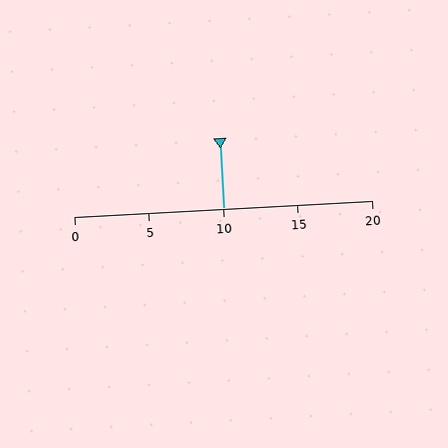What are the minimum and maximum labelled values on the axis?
The axis runs from 0 to 20.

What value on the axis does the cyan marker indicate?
The marker indicates approximately 10.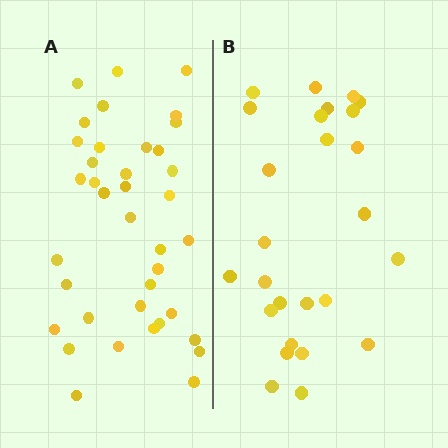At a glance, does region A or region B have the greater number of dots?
Region A (the left region) has more dots.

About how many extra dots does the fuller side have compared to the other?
Region A has roughly 12 or so more dots than region B.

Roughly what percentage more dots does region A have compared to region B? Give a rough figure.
About 45% more.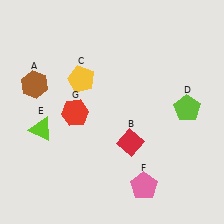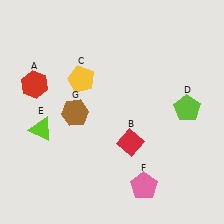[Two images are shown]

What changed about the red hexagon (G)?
In Image 1, G is red. In Image 2, it changed to brown.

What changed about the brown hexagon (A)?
In Image 1, A is brown. In Image 2, it changed to red.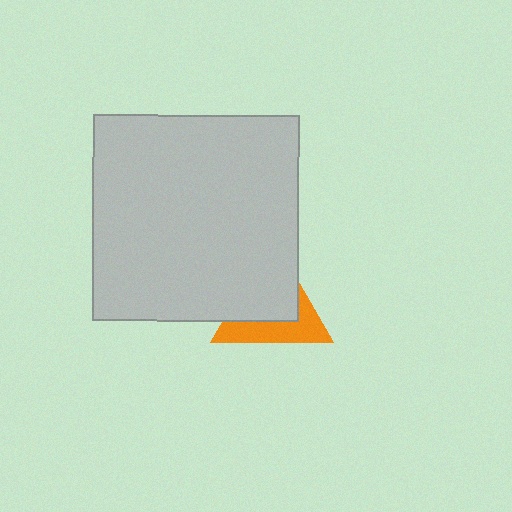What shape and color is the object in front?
The object in front is a light gray square.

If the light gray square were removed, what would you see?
You would see the complete orange triangle.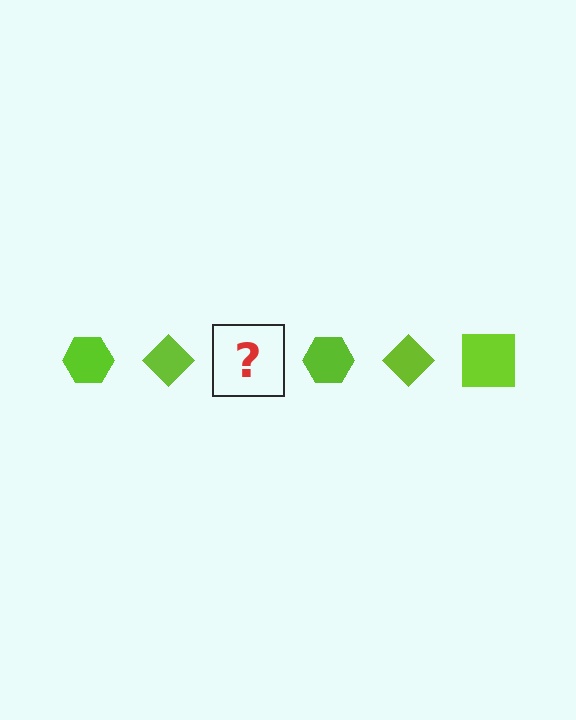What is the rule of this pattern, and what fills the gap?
The rule is that the pattern cycles through hexagon, diamond, square shapes in lime. The gap should be filled with a lime square.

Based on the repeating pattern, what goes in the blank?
The blank should be a lime square.